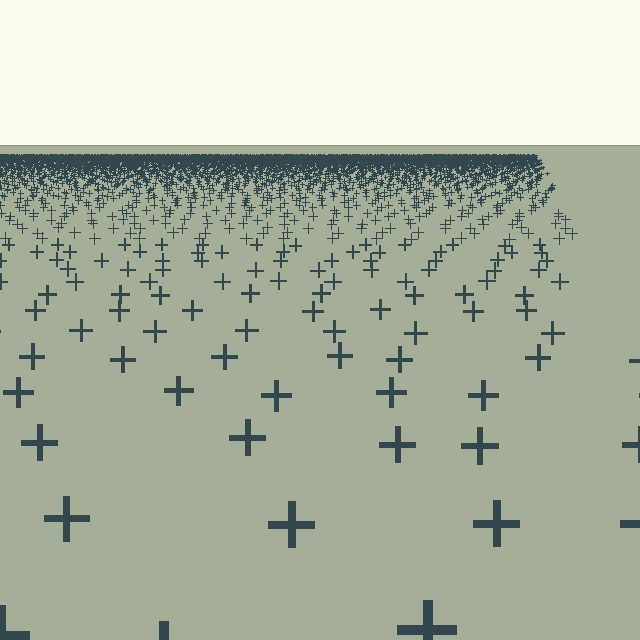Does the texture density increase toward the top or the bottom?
Density increases toward the top.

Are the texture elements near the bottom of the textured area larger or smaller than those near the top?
Larger. Near the bottom, elements are closer to the viewer and appear at a bigger on-screen size.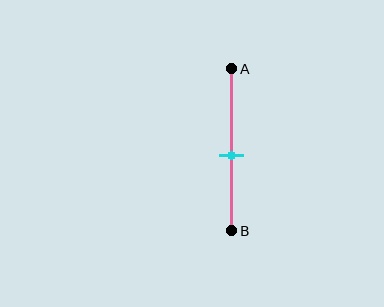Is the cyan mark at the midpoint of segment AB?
No, the mark is at about 55% from A, not at the 50% midpoint.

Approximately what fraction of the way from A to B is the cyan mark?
The cyan mark is approximately 55% of the way from A to B.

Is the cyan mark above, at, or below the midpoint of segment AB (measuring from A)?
The cyan mark is below the midpoint of segment AB.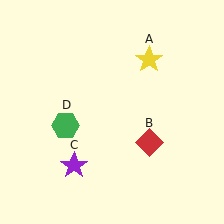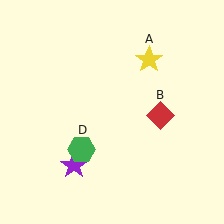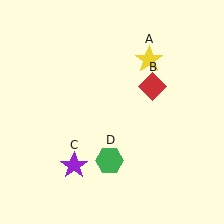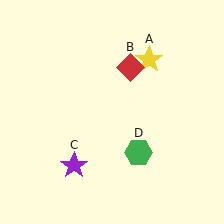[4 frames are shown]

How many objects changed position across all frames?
2 objects changed position: red diamond (object B), green hexagon (object D).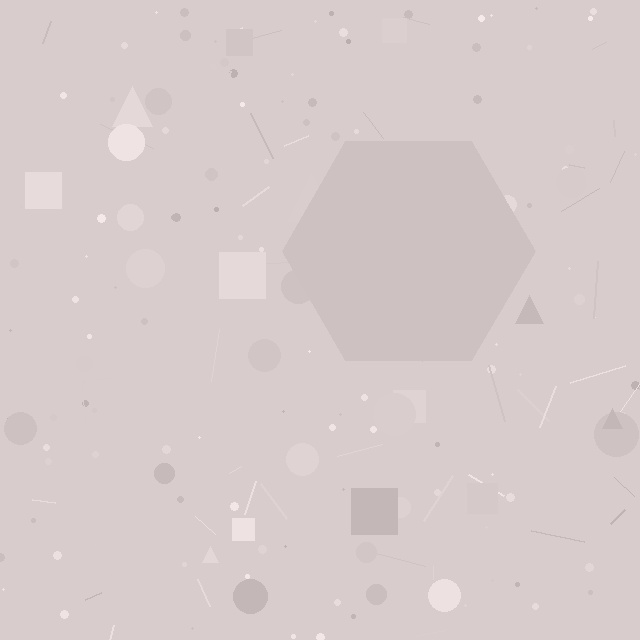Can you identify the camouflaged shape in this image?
The camouflaged shape is a hexagon.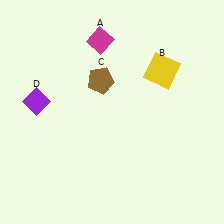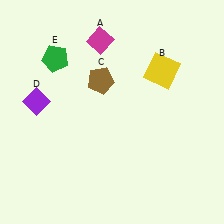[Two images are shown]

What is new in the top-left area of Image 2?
A green pentagon (E) was added in the top-left area of Image 2.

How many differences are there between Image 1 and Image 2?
There is 1 difference between the two images.